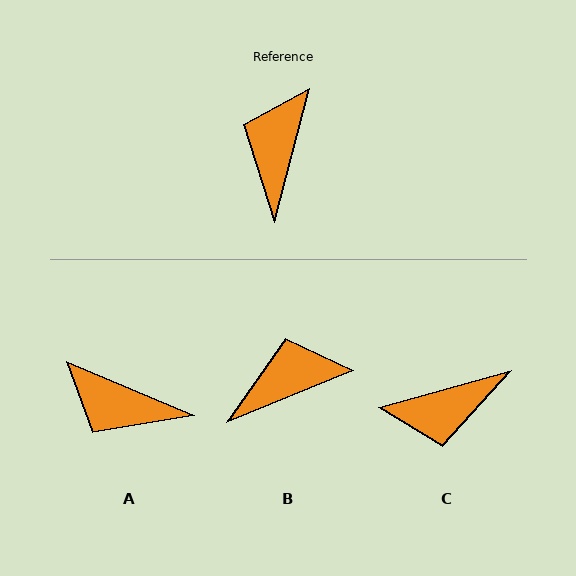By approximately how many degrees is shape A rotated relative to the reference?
Approximately 81 degrees counter-clockwise.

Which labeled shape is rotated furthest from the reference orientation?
C, about 120 degrees away.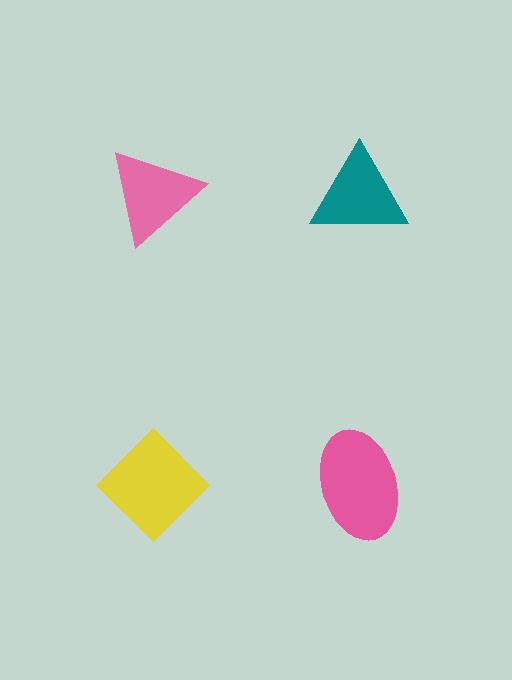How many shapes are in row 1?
2 shapes.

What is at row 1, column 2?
A teal triangle.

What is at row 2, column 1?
A yellow diamond.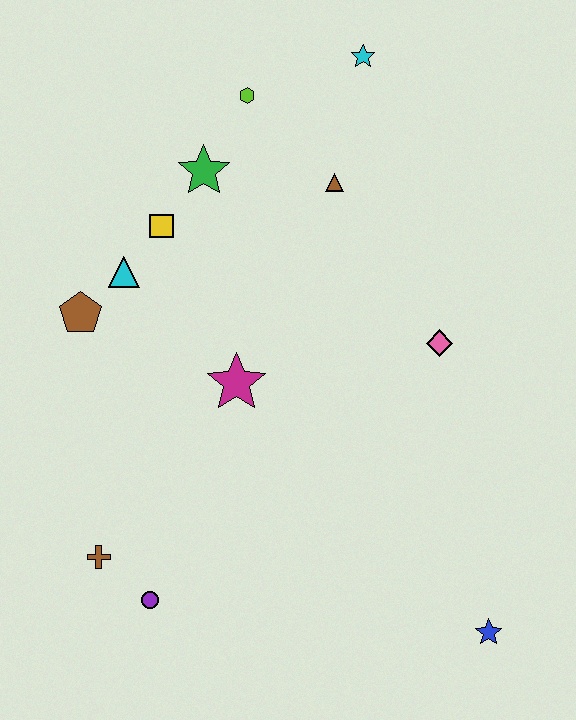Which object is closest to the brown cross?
The purple circle is closest to the brown cross.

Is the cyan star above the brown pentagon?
Yes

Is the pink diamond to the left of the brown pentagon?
No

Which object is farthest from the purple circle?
The cyan star is farthest from the purple circle.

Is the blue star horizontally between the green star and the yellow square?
No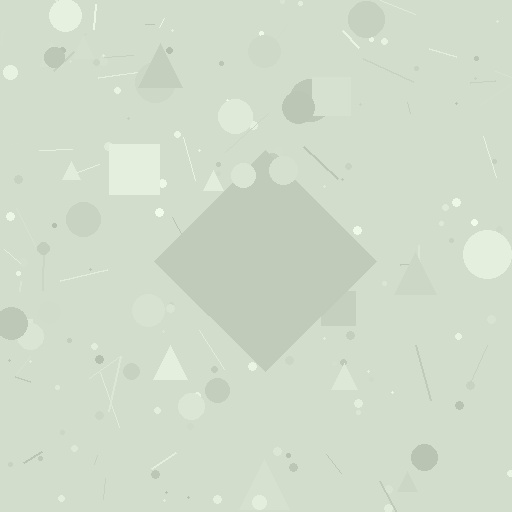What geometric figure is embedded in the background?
A diamond is embedded in the background.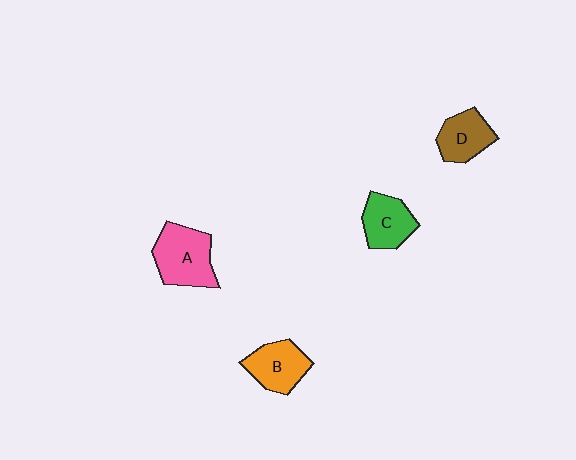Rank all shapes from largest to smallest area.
From largest to smallest: A (pink), B (orange), C (green), D (brown).